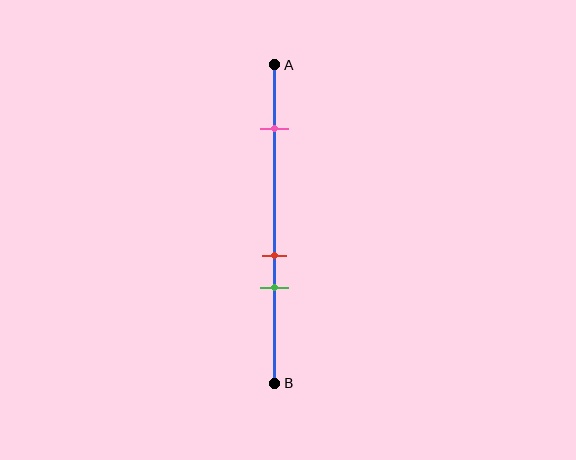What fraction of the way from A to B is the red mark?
The red mark is approximately 60% (0.6) of the way from A to B.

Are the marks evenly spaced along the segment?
No, the marks are not evenly spaced.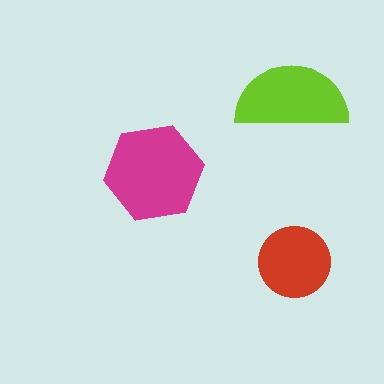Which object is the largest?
The magenta hexagon.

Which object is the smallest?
The red circle.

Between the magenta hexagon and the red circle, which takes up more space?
The magenta hexagon.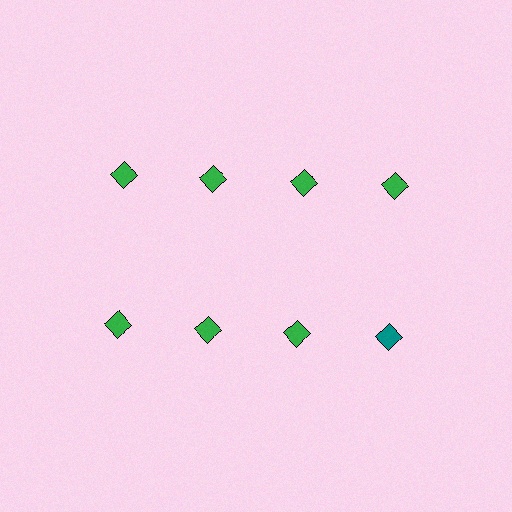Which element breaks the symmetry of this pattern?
The teal diamond in the second row, second from right column breaks the symmetry. All other shapes are green diamonds.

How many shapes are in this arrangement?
There are 8 shapes arranged in a grid pattern.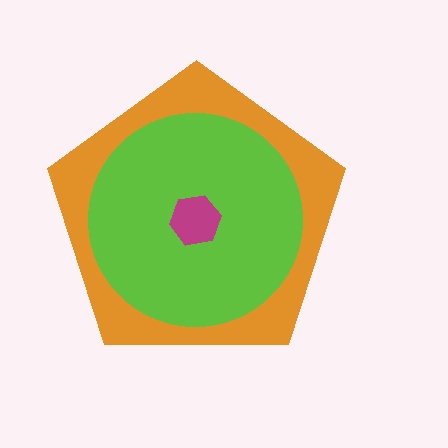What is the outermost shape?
The orange pentagon.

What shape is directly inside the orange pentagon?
The lime circle.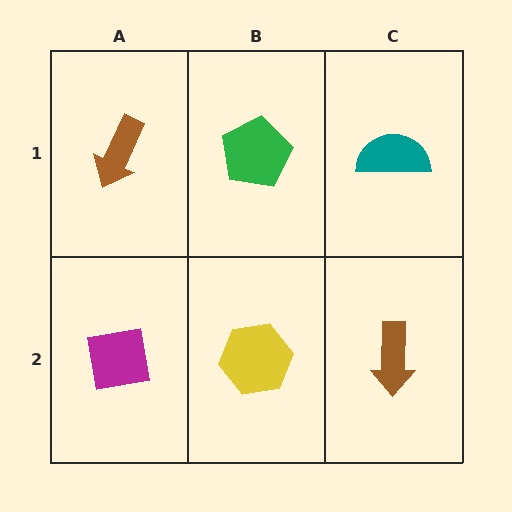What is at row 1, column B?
A green pentagon.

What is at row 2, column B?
A yellow hexagon.